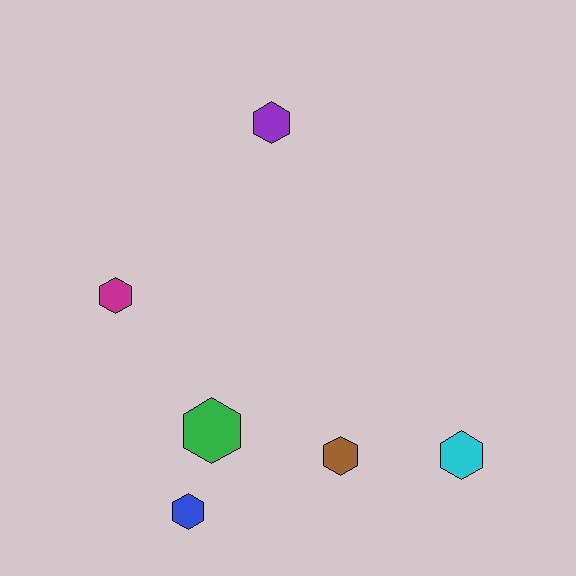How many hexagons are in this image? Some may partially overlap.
There are 6 hexagons.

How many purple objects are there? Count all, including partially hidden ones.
There is 1 purple object.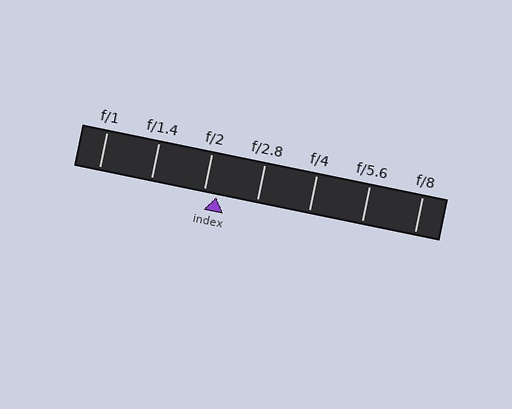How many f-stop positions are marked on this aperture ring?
There are 7 f-stop positions marked.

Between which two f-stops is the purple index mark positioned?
The index mark is between f/2 and f/2.8.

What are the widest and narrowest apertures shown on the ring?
The widest aperture shown is f/1 and the narrowest is f/8.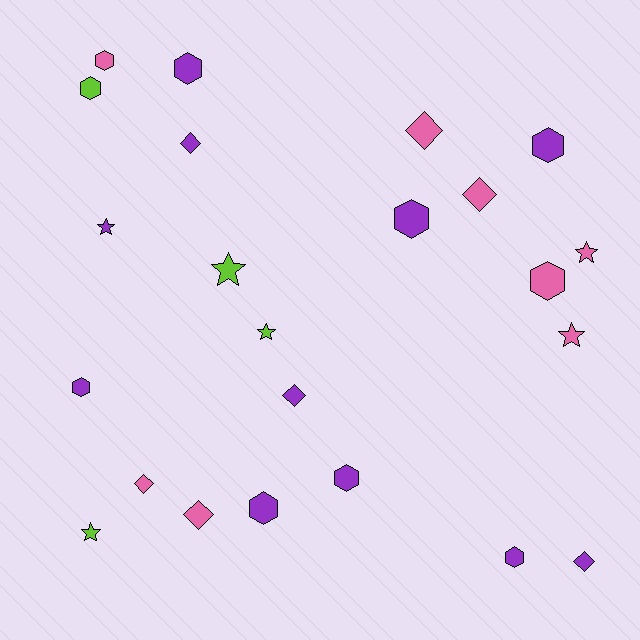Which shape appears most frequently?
Hexagon, with 10 objects.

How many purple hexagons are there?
There are 7 purple hexagons.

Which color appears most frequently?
Purple, with 11 objects.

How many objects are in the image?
There are 23 objects.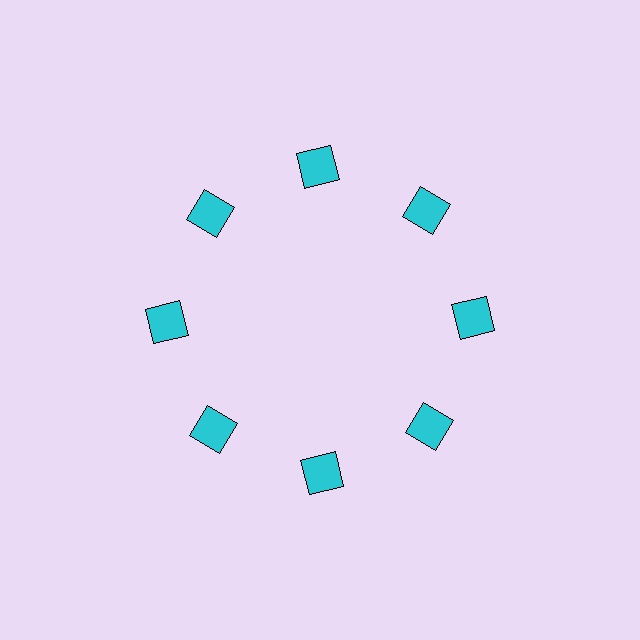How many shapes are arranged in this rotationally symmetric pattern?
There are 8 shapes, arranged in 8 groups of 1.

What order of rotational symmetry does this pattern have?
This pattern has 8-fold rotational symmetry.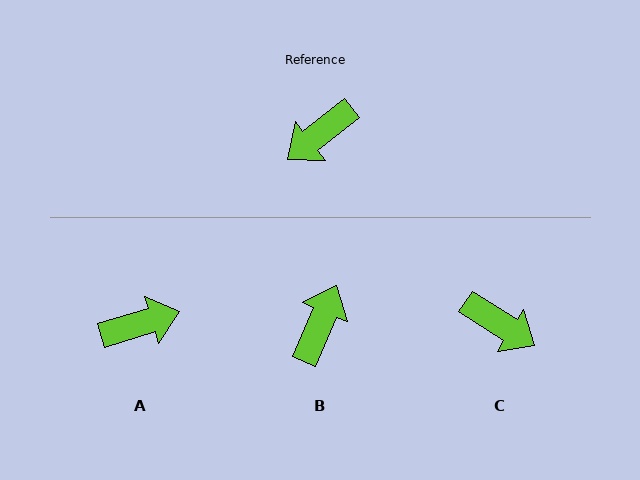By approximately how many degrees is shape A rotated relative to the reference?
Approximately 159 degrees counter-clockwise.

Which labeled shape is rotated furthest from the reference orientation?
A, about 159 degrees away.